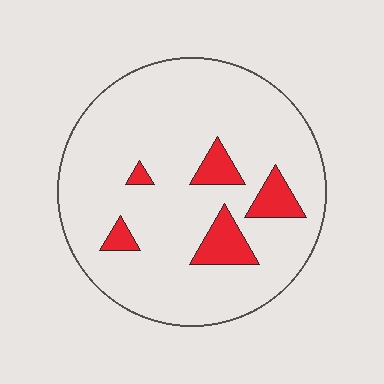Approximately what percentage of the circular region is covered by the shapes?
Approximately 10%.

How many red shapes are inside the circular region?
5.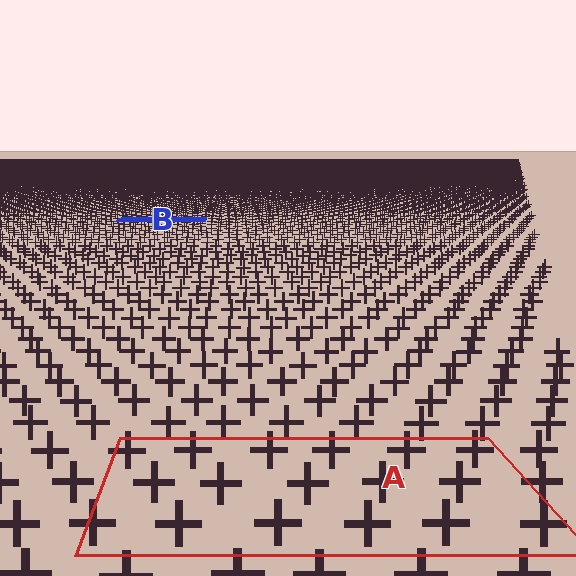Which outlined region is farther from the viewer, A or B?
Region B is farther from the viewer — the texture elements inside it appear smaller and more densely packed.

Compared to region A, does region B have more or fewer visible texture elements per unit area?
Region B has more texture elements per unit area — they are packed more densely because it is farther away.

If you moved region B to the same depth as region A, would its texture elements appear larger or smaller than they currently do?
They would appear larger. At a closer depth, the same texture elements are projected at a bigger on-screen size.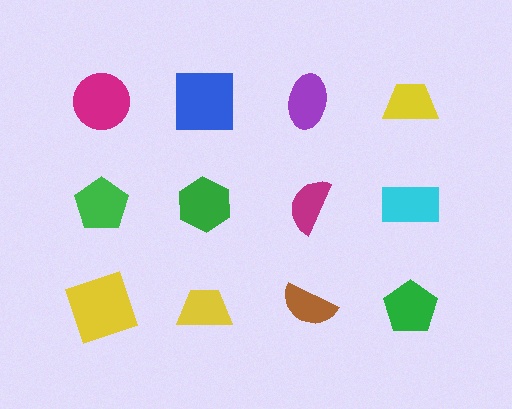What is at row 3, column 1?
A yellow square.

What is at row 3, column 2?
A yellow trapezoid.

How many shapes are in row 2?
4 shapes.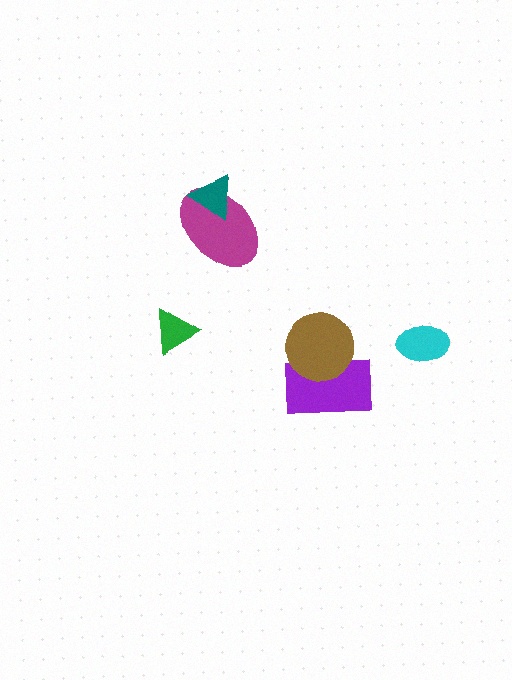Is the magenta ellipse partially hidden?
Yes, it is partially covered by another shape.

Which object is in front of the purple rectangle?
The brown circle is in front of the purple rectangle.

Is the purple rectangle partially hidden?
Yes, it is partially covered by another shape.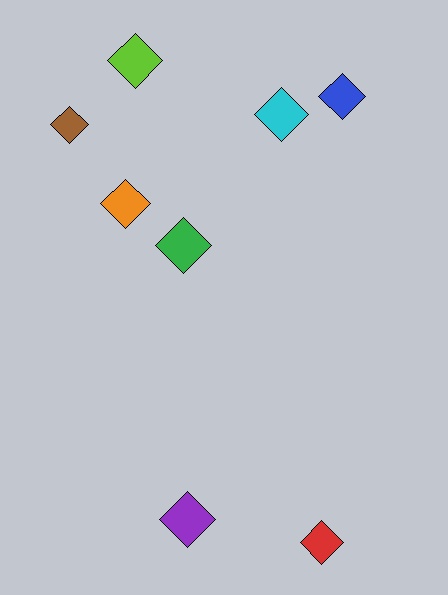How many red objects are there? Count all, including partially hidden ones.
There is 1 red object.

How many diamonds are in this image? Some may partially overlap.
There are 8 diamonds.